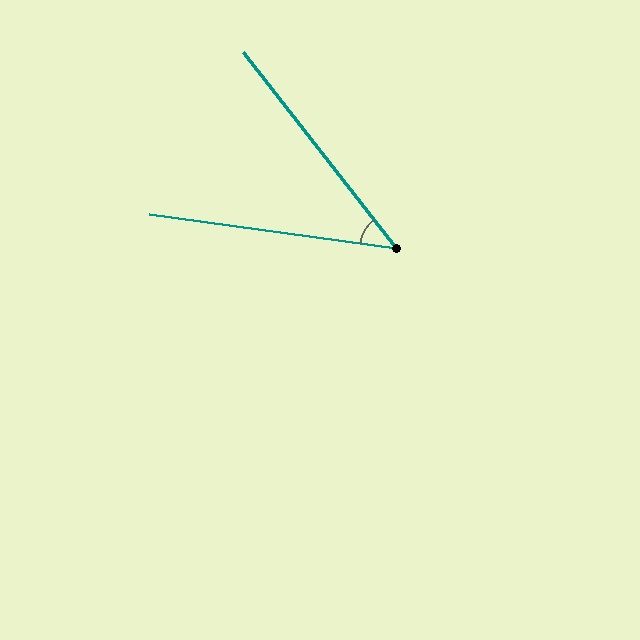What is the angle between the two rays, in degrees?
Approximately 44 degrees.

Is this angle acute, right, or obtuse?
It is acute.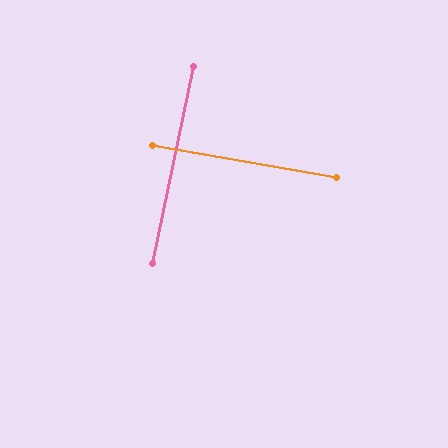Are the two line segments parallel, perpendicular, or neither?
Perpendicular — they meet at approximately 88°.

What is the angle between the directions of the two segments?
Approximately 88 degrees.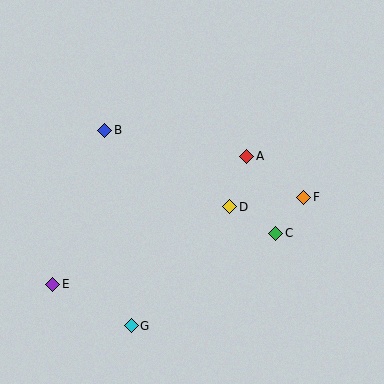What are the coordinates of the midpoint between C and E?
The midpoint between C and E is at (164, 259).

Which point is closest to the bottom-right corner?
Point C is closest to the bottom-right corner.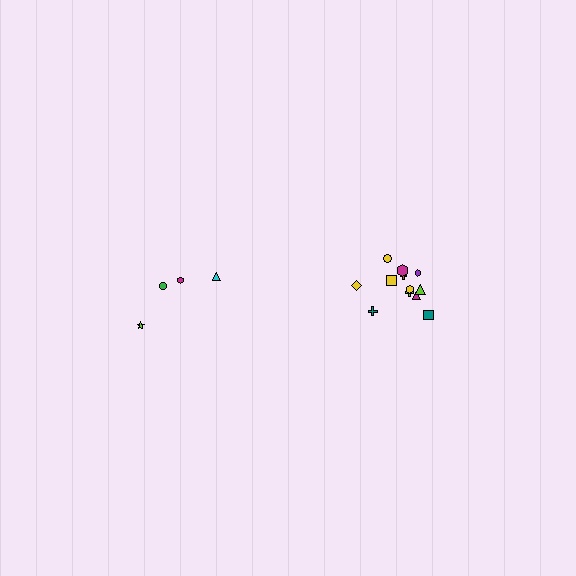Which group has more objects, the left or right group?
The right group.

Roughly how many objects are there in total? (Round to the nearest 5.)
Roughly 15 objects in total.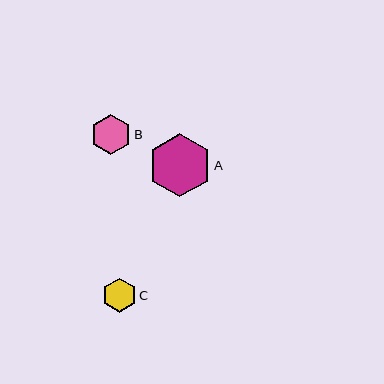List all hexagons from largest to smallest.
From largest to smallest: A, B, C.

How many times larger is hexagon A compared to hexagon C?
Hexagon A is approximately 1.8 times the size of hexagon C.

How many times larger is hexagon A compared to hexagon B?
Hexagon A is approximately 1.6 times the size of hexagon B.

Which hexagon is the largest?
Hexagon A is the largest with a size of approximately 63 pixels.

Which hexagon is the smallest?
Hexagon C is the smallest with a size of approximately 34 pixels.